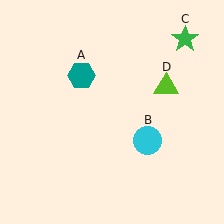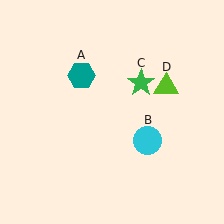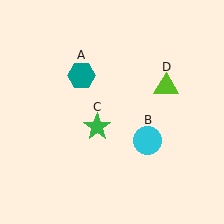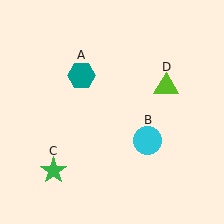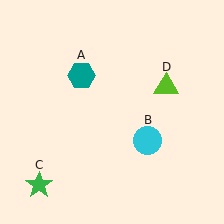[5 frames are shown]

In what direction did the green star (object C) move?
The green star (object C) moved down and to the left.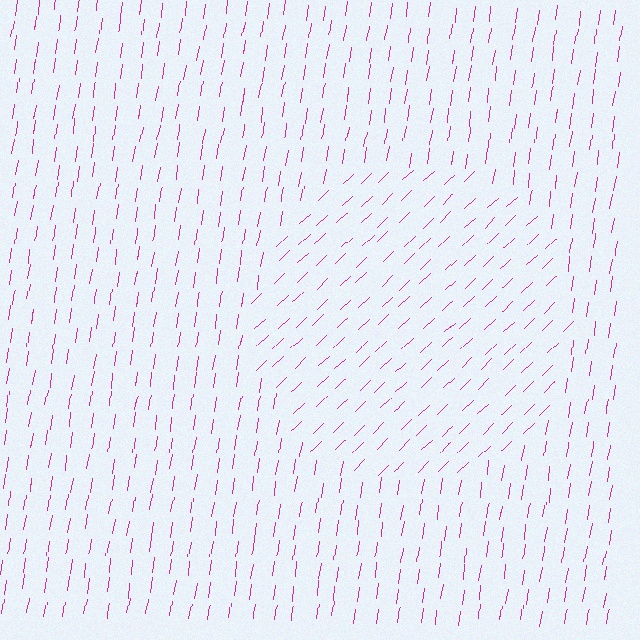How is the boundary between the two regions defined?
The boundary is defined purely by a change in line orientation (approximately 37 degrees difference). All lines are the same color and thickness.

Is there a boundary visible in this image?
Yes, there is a texture boundary formed by a change in line orientation.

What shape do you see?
I see a circle.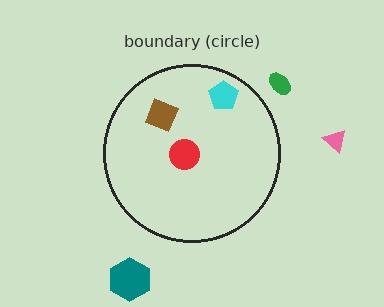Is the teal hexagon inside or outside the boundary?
Outside.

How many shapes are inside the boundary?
3 inside, 3 outside.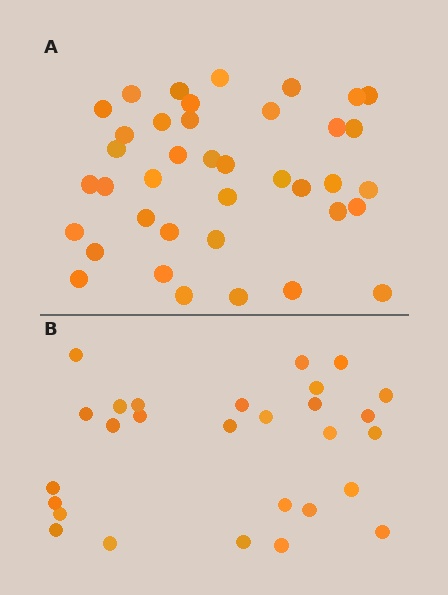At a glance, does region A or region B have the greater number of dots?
Region A (the top region) has more dots.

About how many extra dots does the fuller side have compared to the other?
Region A has roughly 12 or so more dots than region B.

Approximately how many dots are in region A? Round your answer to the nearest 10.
About 40 dots. (The exact count is 39, which rounds to 40.)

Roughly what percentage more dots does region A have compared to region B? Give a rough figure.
About 40% more.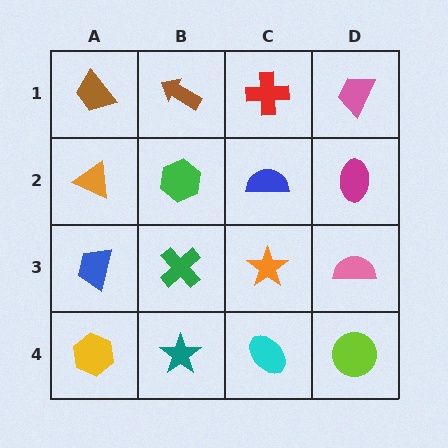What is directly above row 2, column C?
A red cross.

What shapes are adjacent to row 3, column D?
A magenta ellipse (row 2, column D), a lime circle (row 4, column D), an orange star (row 3, column C).